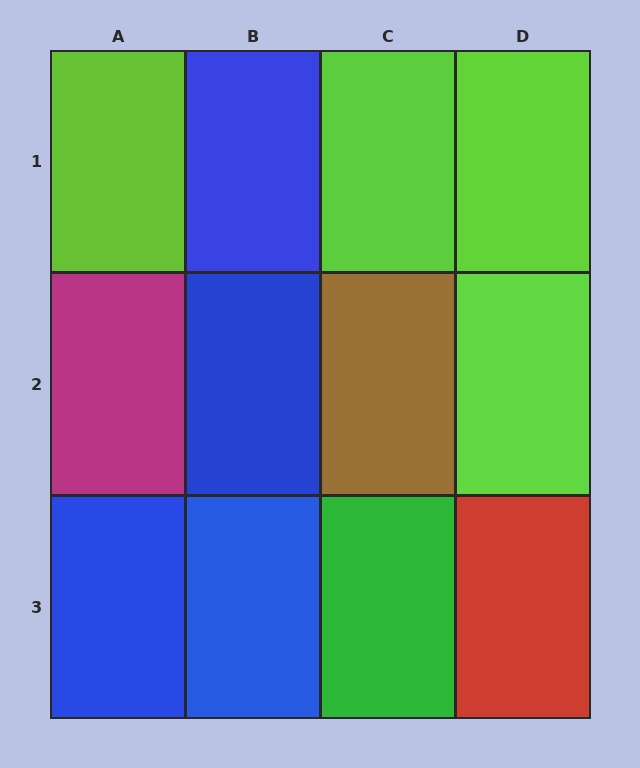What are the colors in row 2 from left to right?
Magenta, blue, brown, lime.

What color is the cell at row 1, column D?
Lime.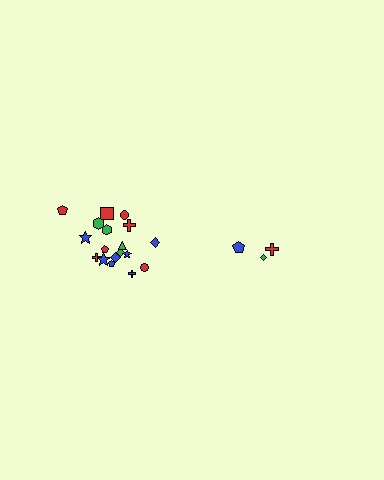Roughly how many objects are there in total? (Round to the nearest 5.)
Roughly 20 objects in total.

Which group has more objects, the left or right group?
The left group.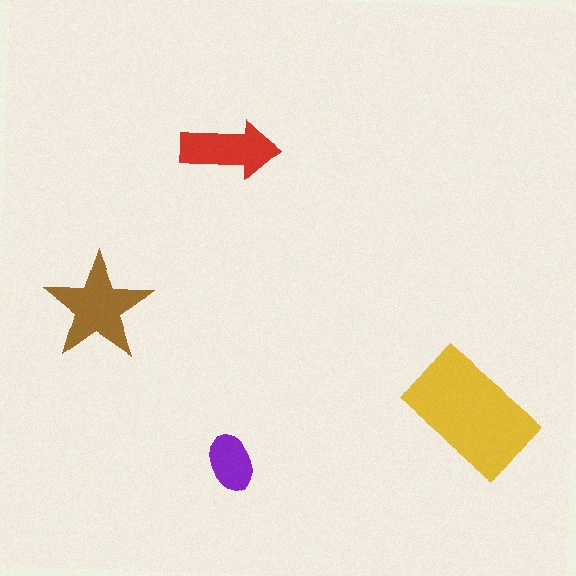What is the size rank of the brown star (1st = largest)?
2nd.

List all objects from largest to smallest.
The yellow rectangle, the brown star, the red arrow, the purple ellipse.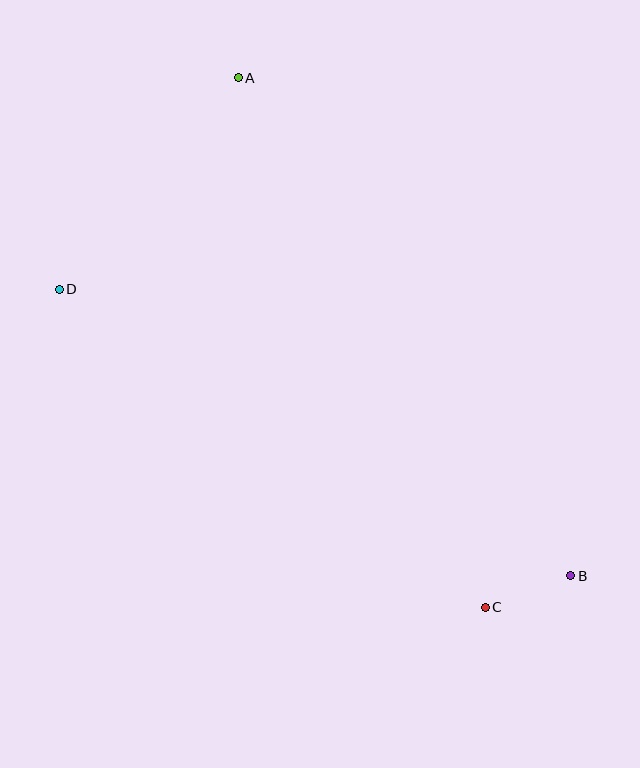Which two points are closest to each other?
Points B and C are closest to each other.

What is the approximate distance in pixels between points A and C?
The distance between A and C is approximately 584 pixels.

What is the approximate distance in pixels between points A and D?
The distance between A and D is approximately 277 pixels.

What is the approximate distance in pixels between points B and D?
The distance between B and D is approximately 586 pixels.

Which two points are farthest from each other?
Points A and B are farthest from each other.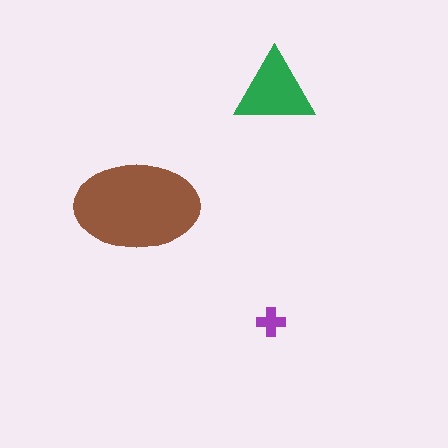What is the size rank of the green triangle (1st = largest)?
2nd.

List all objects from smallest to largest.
The purple cross, the green triangle, the brown ellipse.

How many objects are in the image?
There are 3 objects in the image.